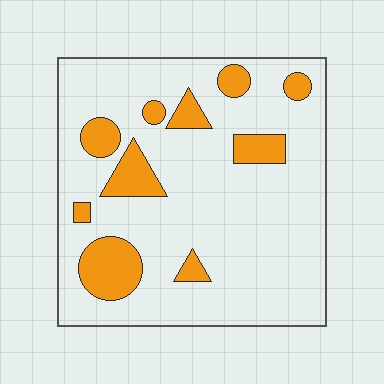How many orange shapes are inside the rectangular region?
10.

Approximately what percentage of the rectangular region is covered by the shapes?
Approximately 15%.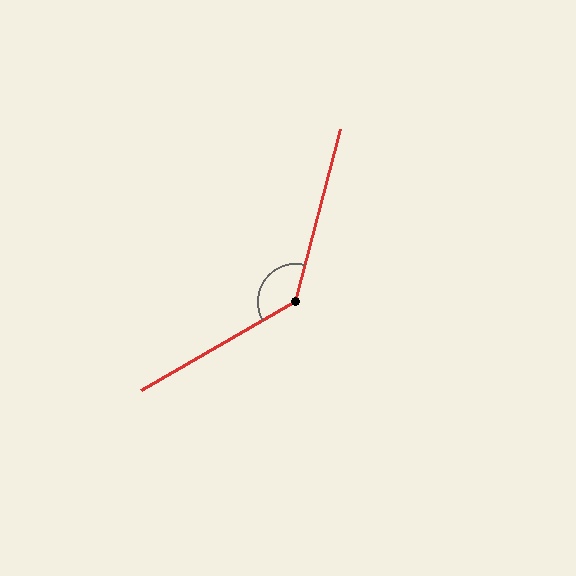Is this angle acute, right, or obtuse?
It is obtuse.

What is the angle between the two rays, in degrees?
Approximately 135 degrees.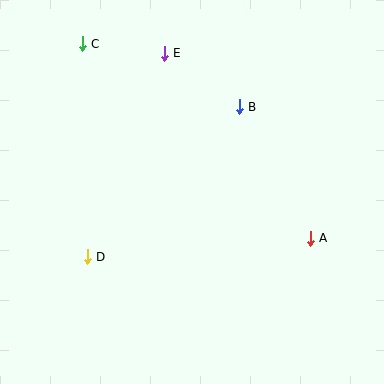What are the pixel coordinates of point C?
Point C is at (82, 44).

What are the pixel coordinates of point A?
Point A is at (310, 238).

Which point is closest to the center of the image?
Point B at (239, 107) is closest to the center.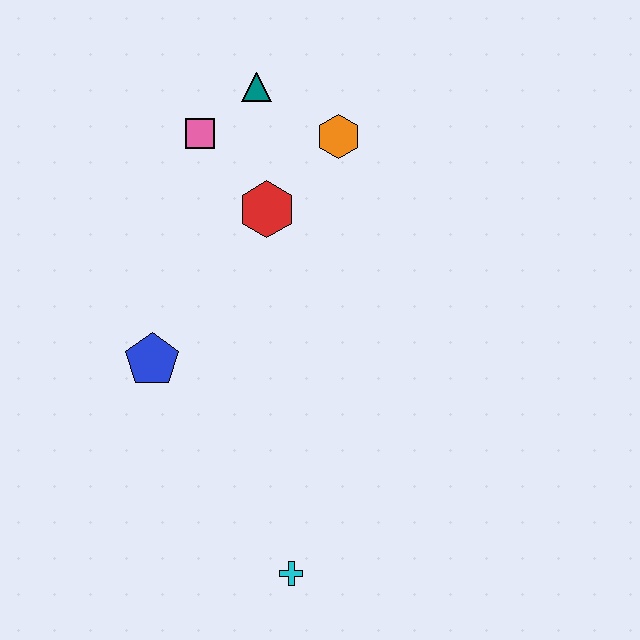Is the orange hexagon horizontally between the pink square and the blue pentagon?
No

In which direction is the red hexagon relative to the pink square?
The red hexagon is below the pink square.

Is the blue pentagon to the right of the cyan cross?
No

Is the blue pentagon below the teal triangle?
Yes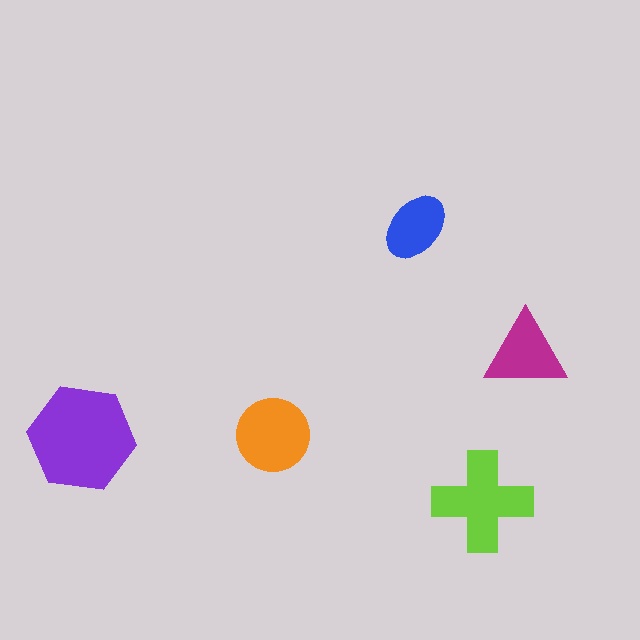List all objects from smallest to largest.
The blue ellipse, the magenta triangle, the orange circle, the lime cross, the purple hexagon.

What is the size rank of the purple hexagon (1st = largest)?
1st.